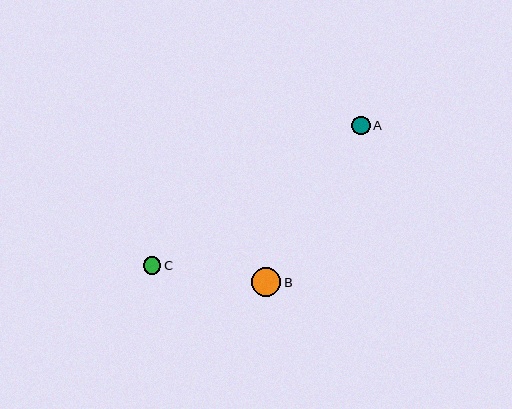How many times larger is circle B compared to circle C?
Circle B is approximately 1.7 times the size of circle C.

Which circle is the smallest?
Circle C is the smallest with a size of approximately 17 pixels.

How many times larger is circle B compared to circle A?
Circle B is approximately 1.6 times the size of circle A.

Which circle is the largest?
Circle B is the largest with a size of approximately 29 pixels.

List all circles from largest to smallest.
From largest to smallest: B, A, C.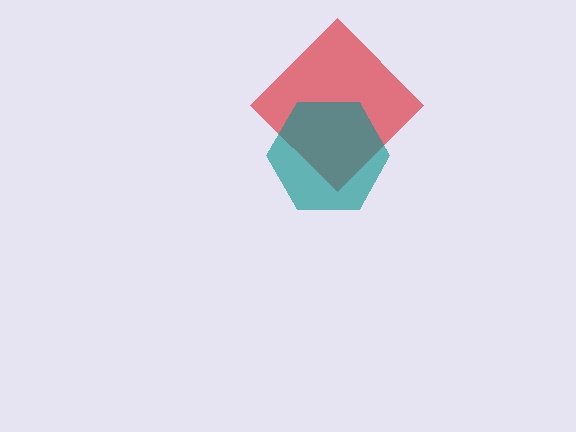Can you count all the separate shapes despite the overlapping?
Yes, there are 2 separate shapes.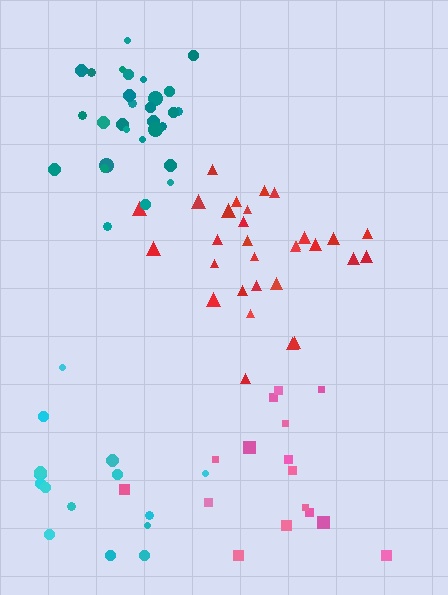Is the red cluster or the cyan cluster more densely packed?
Red.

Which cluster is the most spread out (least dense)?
Cyan.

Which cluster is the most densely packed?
Teal.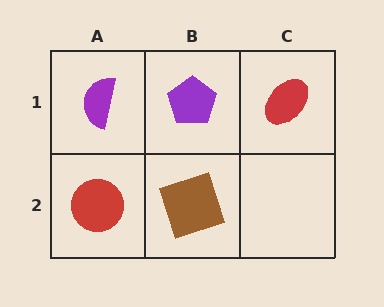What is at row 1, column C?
A red ellipse.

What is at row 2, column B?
A brown square.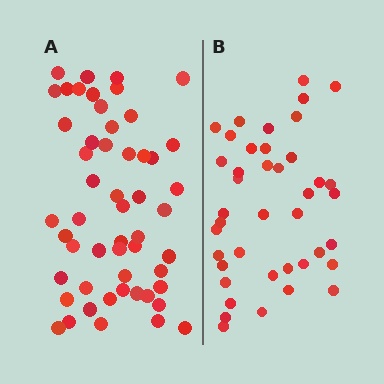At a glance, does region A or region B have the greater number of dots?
Region A (the left region) has more dots.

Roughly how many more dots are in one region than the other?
Region A has roughly 12 or so more dots than region B.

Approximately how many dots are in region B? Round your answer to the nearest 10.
About 40 dots. (The exact count is 41, which rounds to 40.)